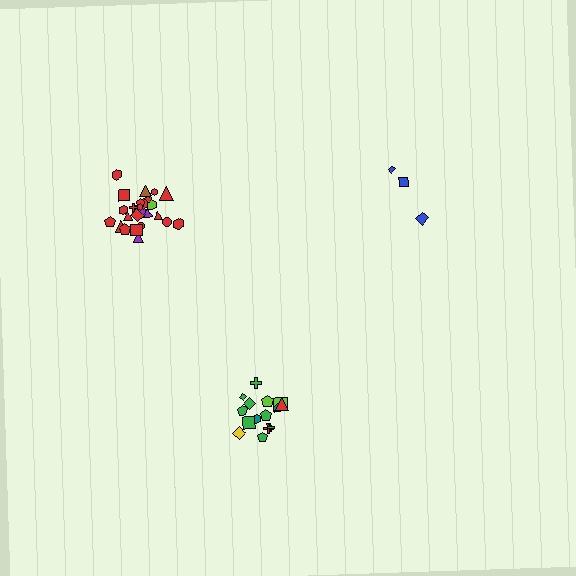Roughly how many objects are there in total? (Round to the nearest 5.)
Roughly 45 objects in total.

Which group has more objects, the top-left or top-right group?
The top-left group.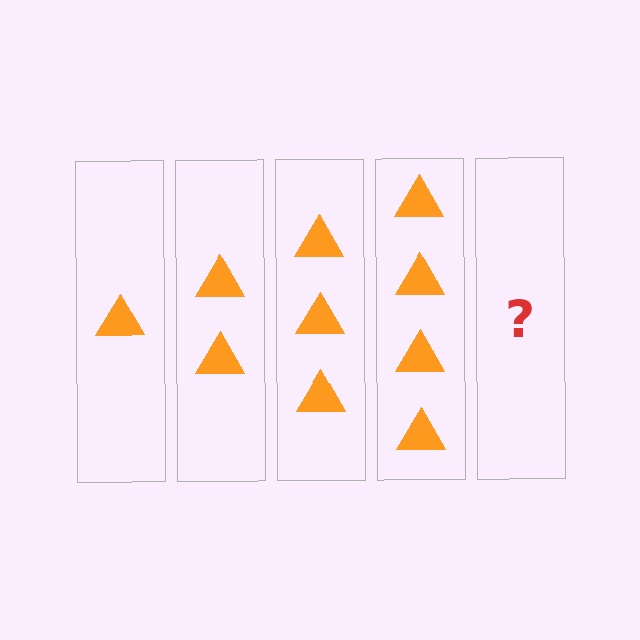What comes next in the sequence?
The next element should be 5 triangles.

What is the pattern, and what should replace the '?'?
The pattern is that each step adds one more triangle. The '?' should be 5 triangles.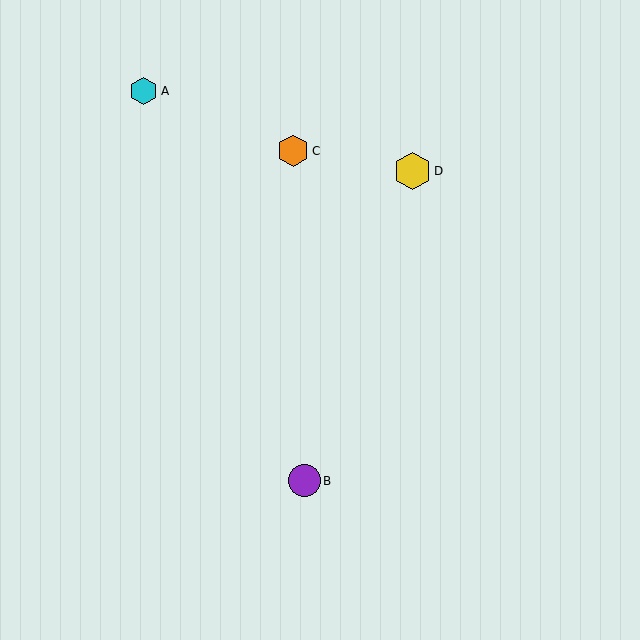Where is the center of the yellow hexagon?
The center of the yellow hexagon is at (413, 171).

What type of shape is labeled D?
Shape D is a yellow hexagon.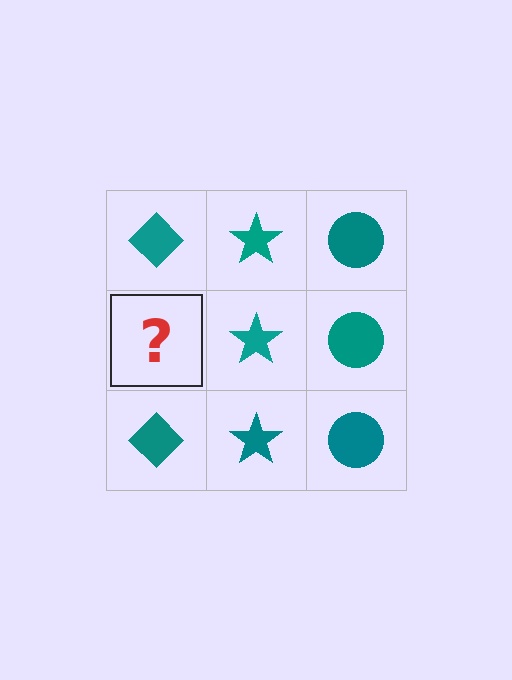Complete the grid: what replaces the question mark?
The question mark should be replaced with a teal diamond.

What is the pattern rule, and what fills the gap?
The rule is that each column has a consistent shape. The gap should be filled with a teal diamond.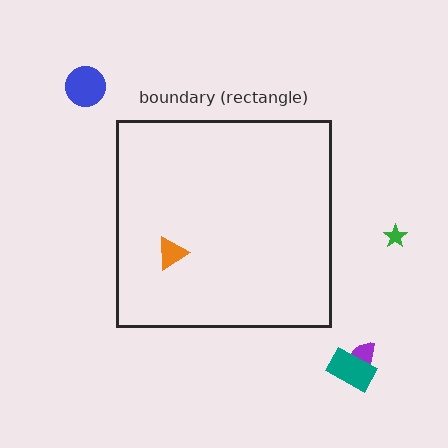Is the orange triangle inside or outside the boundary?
Inside.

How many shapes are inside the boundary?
1 inside, 4 outside.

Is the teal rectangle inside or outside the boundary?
Outside.